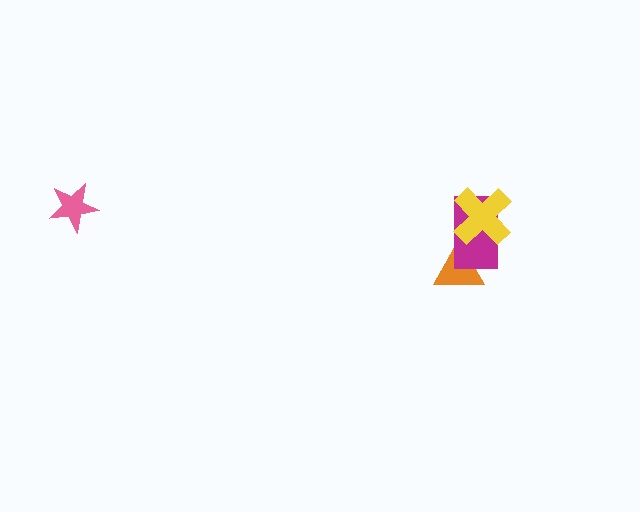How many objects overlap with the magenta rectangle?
2 objects overlap with the magenta rectangle.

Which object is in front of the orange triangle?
The magenta rectangle is in front of the orange triangle.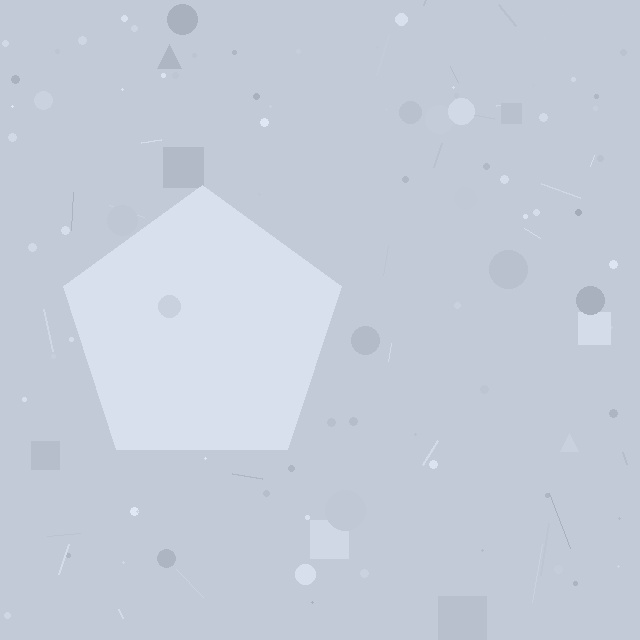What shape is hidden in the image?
A pentagon is hidden in the image.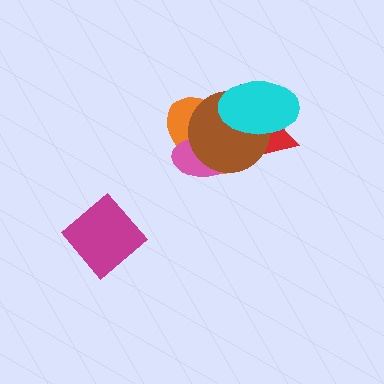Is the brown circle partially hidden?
Yes, it is partially covered by another shape.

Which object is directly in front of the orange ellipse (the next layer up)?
The pink ellipse is directly in front of the orange ellipse.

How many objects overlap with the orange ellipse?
4 objects overlap with the orange ellipse.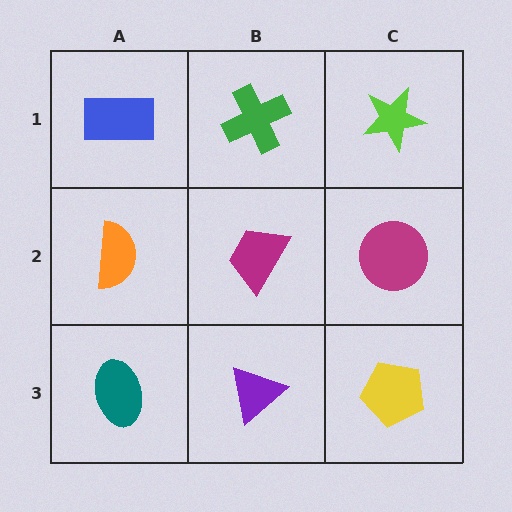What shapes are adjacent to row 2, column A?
A blue rectangle (row 1, column A), a teal ellipse (row 3, column A), a magenta trapezoid (row 2, column B).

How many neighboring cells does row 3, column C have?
2.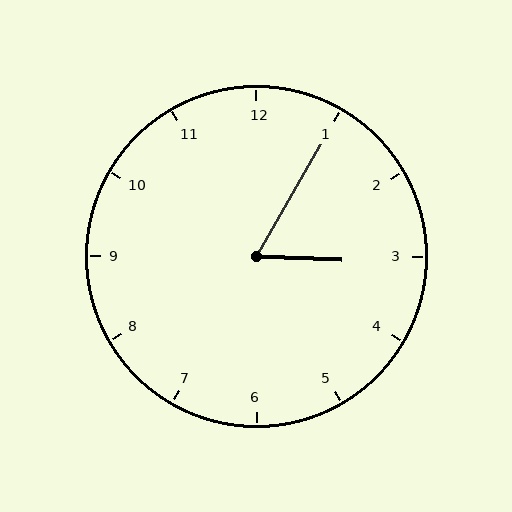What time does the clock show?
3:05.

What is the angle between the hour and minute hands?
Approximately 62 degrees.